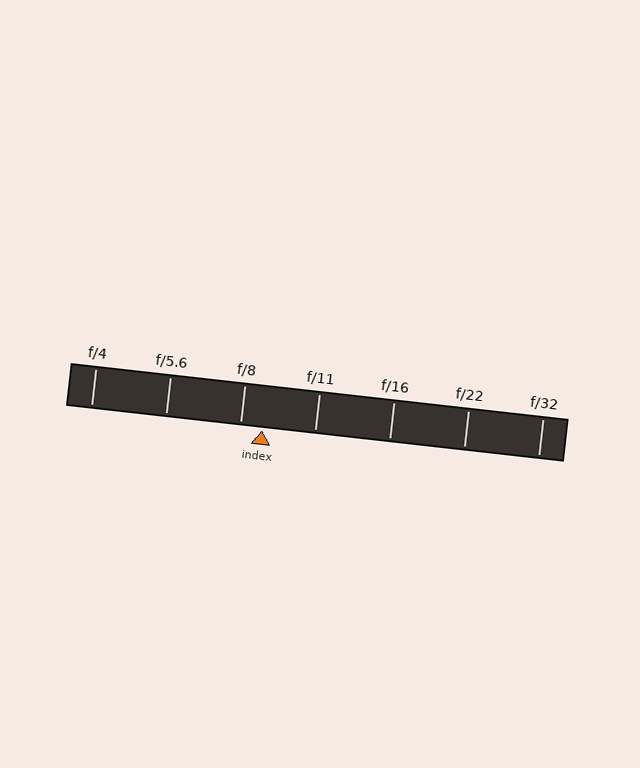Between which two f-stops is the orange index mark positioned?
The index mark is between f/8 and f/11.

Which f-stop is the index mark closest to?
The index mark is closest to f/8.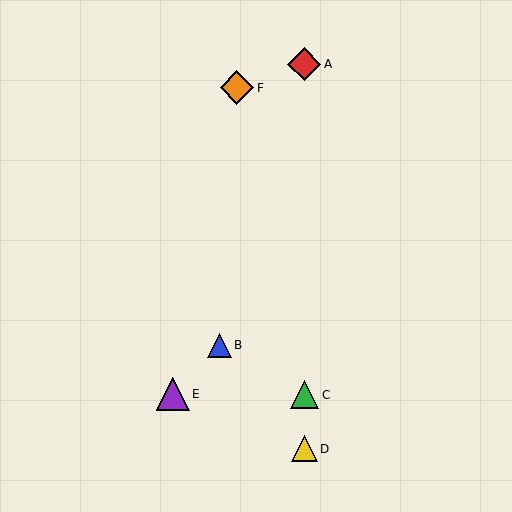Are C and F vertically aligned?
No, C is at x≈304 and F is at x≈237.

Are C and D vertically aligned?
Yes, both are at x≈304.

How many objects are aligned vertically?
3 objects (A, C, D) are aligned vertically.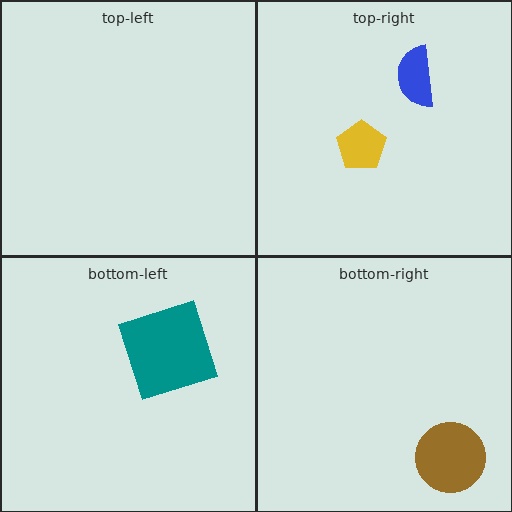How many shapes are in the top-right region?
2.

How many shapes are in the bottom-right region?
1.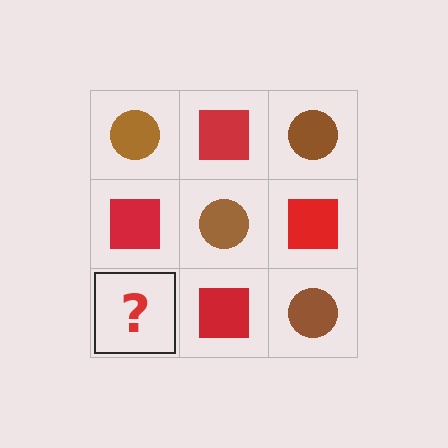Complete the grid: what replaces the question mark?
The question mark should be replaced with a brown circle.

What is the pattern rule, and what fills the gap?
The rule is that it alternates brown circle and red square in a checkerboard pattern. The gap should be filled with a brown circle.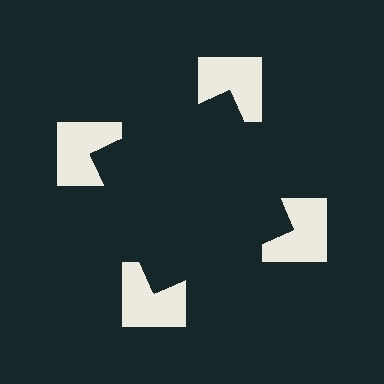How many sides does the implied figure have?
4 sides.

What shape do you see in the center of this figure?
An illusory square — its edges are inferred from the aligned wedge cuts in the notched squares, not physically drawn.